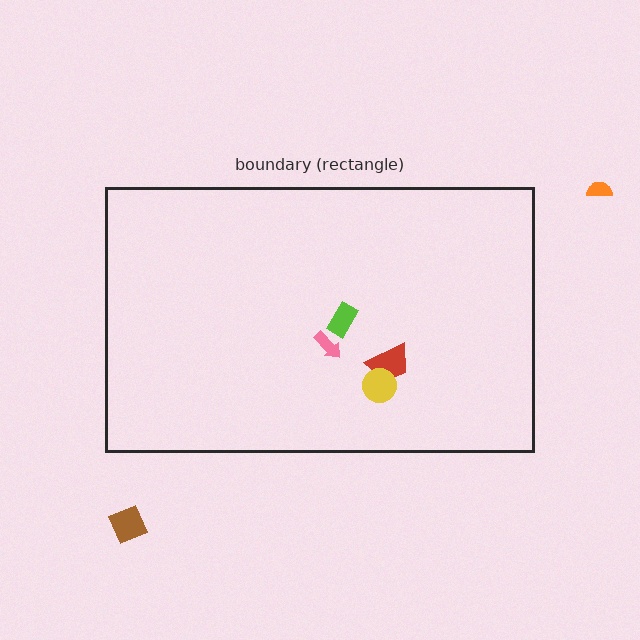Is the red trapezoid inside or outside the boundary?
Inside.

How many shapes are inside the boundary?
4 inside, 2 outside.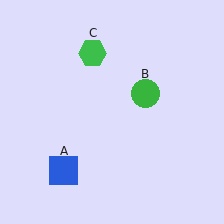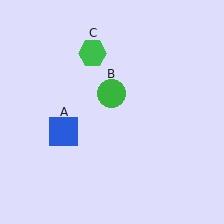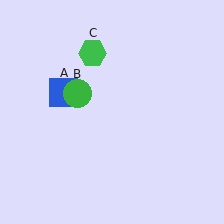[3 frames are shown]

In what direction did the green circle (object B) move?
The green circle (object B) moved left.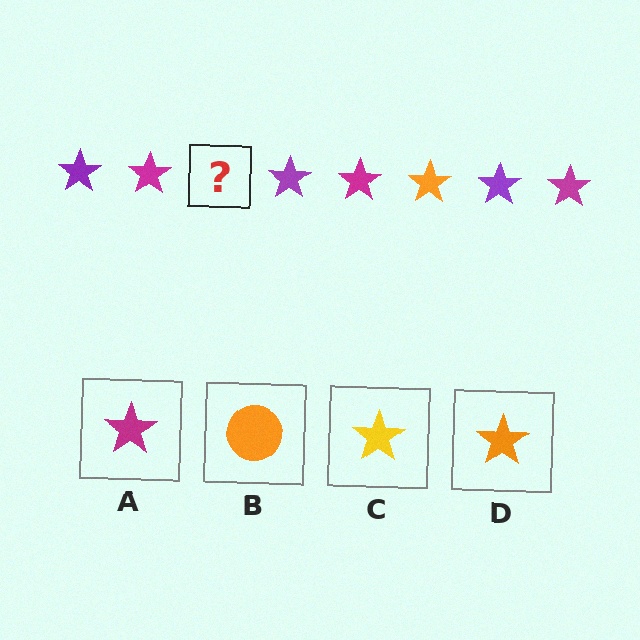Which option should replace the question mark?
Option D.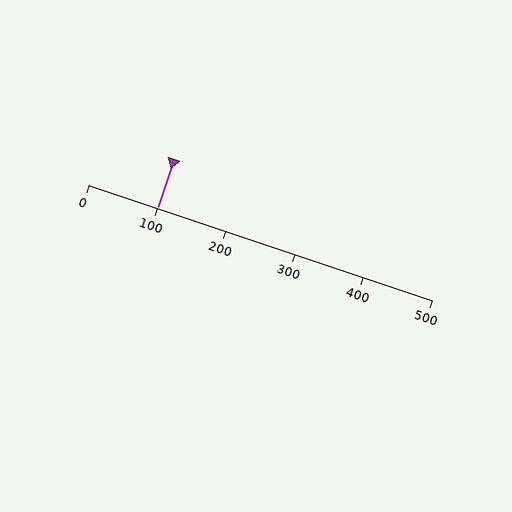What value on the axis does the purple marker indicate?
The marker indicates approximately 100.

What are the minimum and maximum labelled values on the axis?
The axis runs from 0 to 500.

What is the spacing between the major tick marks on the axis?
The major ticks are spaced 100 apart.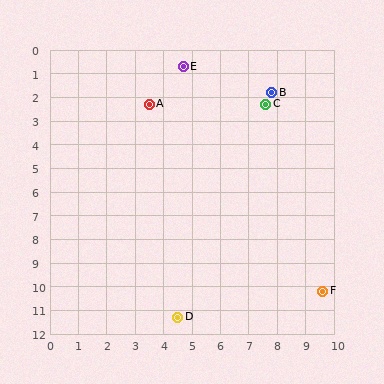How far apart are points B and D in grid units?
Points B and D are about 10.1 grid units apart.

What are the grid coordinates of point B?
Point B is at approximately (7.8, 1.8).